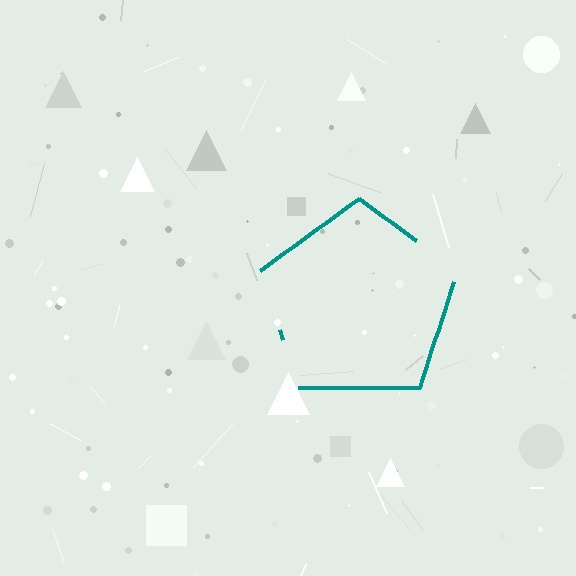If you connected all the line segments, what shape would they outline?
They would outline a pentagon.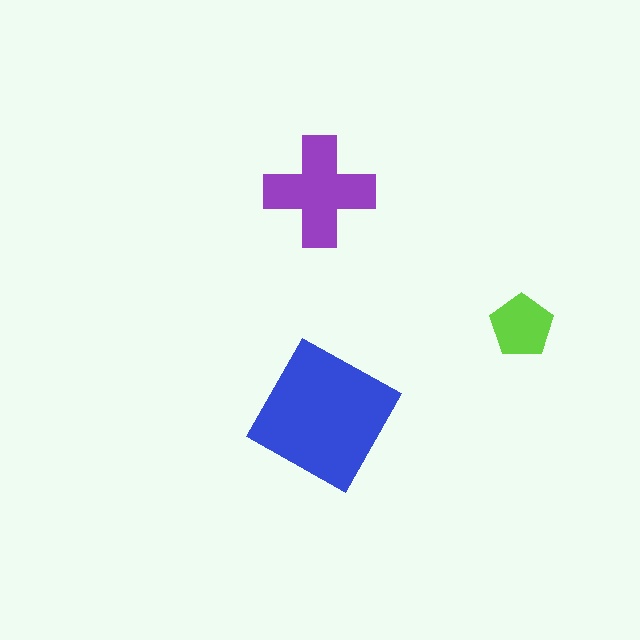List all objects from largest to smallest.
The blue square, the purple cross, the lime pentagon.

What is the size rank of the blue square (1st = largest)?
1st.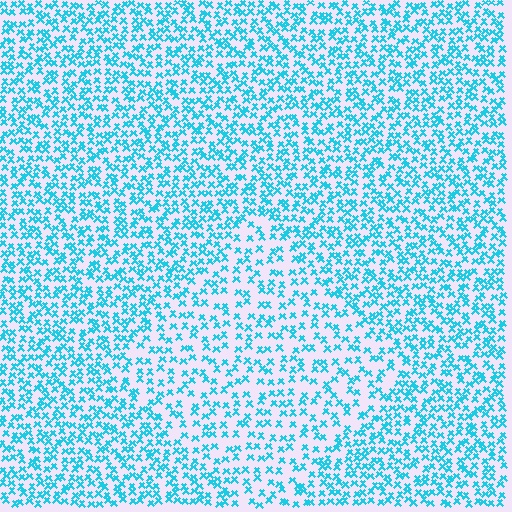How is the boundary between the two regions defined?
The boundary is defined by a change in element density (approximately 1.7x ratio). All elements are the same color, size, and shape.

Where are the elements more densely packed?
The elements are more densely packed outside the diamond boundary.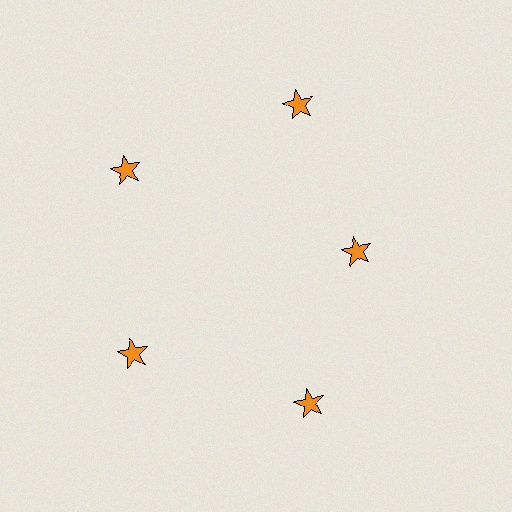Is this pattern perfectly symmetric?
No. The 5 orange stars are arranged in a ring, but one element near the 3 o'clock position is pulled inward toward the center, breaking the 5-fold rotational symmetry.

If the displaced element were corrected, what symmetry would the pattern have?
It would have 5-fold rotational symmetry — the pattern would map onto itself every 72 degrees.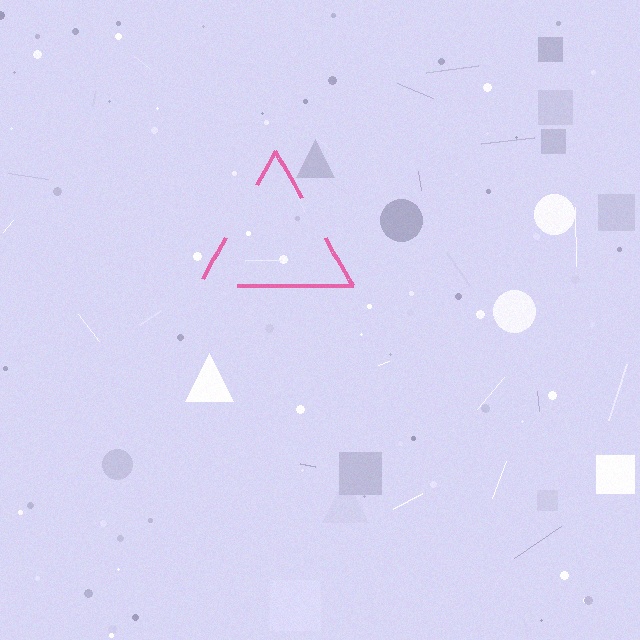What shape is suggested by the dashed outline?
The dashed outline suggests a triangle.